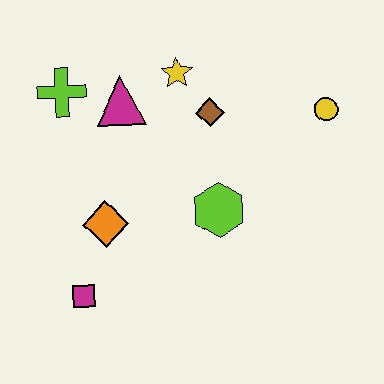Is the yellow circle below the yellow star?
Yes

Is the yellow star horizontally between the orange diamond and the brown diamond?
Yes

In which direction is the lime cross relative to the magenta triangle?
The lime cross is to the left of the magenta triangle.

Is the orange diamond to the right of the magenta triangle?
No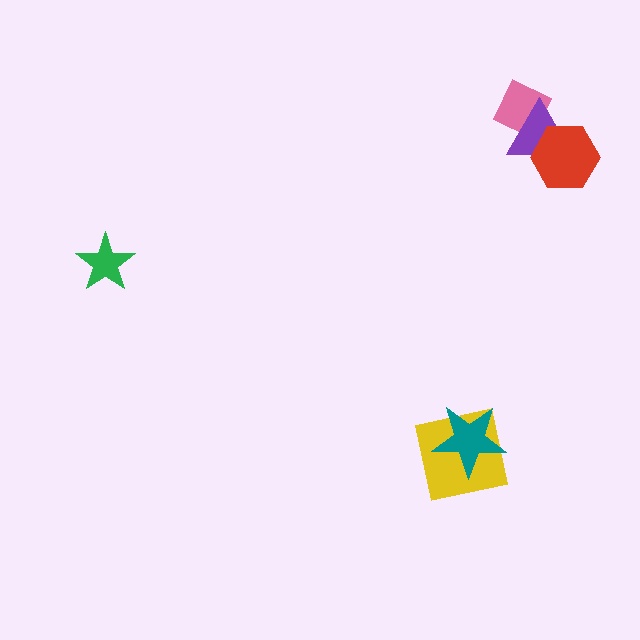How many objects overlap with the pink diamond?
1 object overlaps with the pink diamond.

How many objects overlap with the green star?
0 objects overlap with the green star.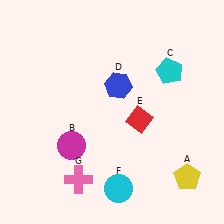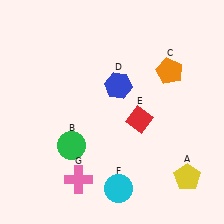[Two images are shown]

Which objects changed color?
B changed from magenta to green. C changed from cyan to orange.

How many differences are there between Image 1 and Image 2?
There are 2 differences between the two images.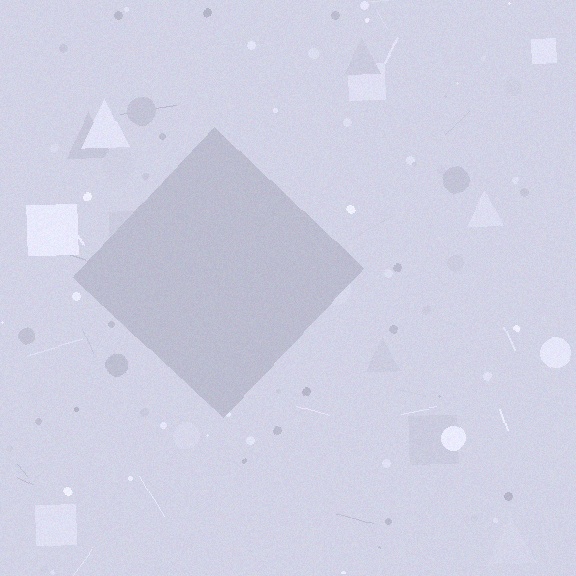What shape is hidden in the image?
A diamond is hidden in the image.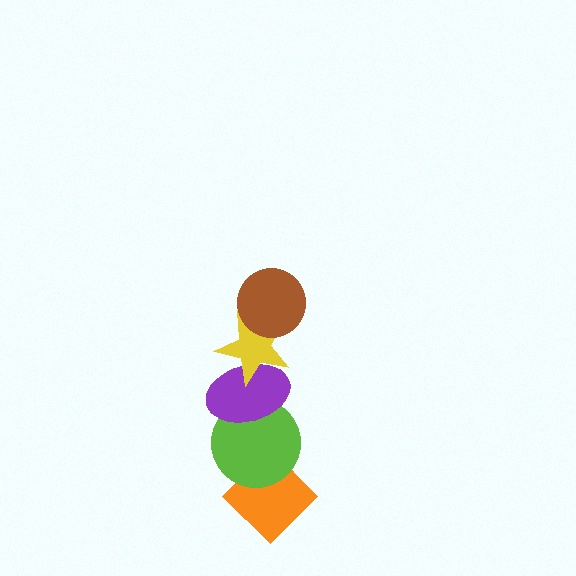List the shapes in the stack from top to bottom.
From top to bottom: the brown circle, the yellow star, the purple ellipse, the lime circle, the orange diamond.